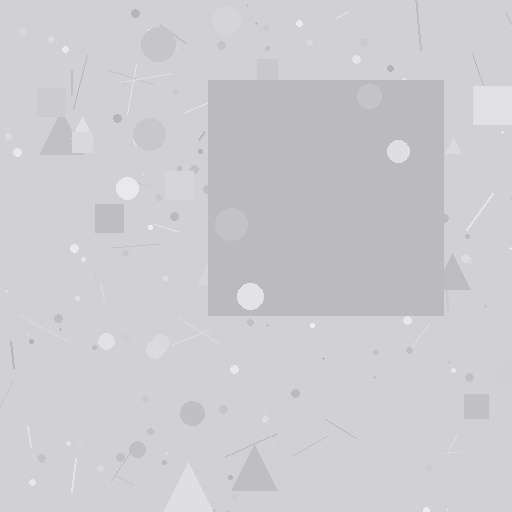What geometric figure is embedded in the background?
A square is embedded in the background.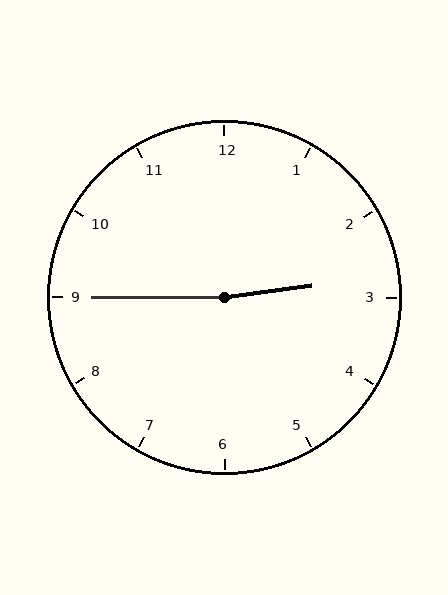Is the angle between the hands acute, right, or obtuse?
It is obtuse.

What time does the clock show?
2:45.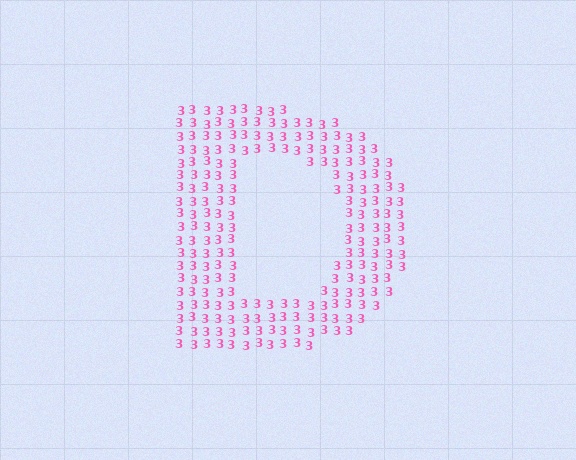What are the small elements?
The small elements are digit 3's.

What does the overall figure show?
The overall figure shows the letter D.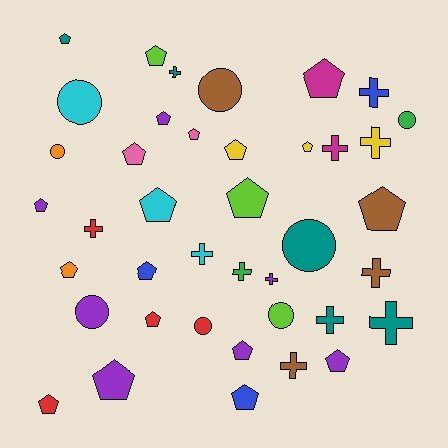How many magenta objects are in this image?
There are 2 magenta objects.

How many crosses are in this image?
There are 12 crosses.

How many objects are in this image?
There are 40 objects.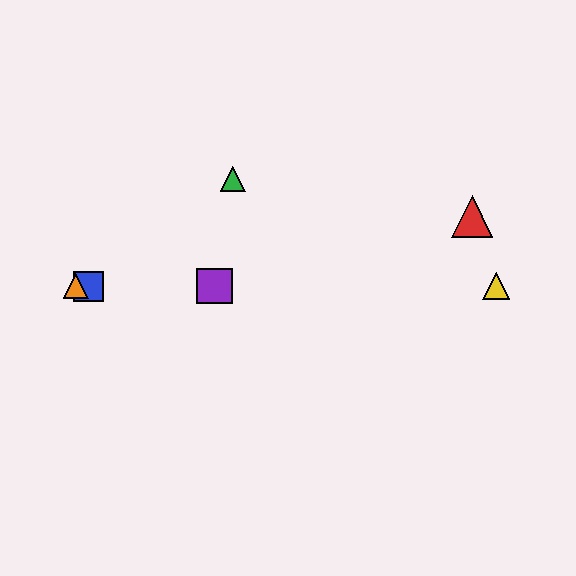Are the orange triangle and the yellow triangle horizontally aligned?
Yes, both are at y≈286.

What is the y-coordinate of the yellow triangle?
The yellow triangle is at y≈286.